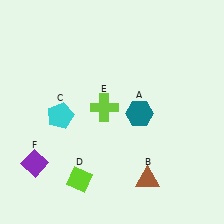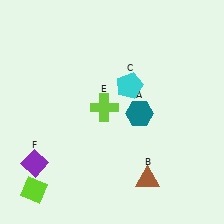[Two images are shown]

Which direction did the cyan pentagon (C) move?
The cyan pentagon (C) moved right.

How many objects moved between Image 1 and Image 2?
2 objects moved between the two images.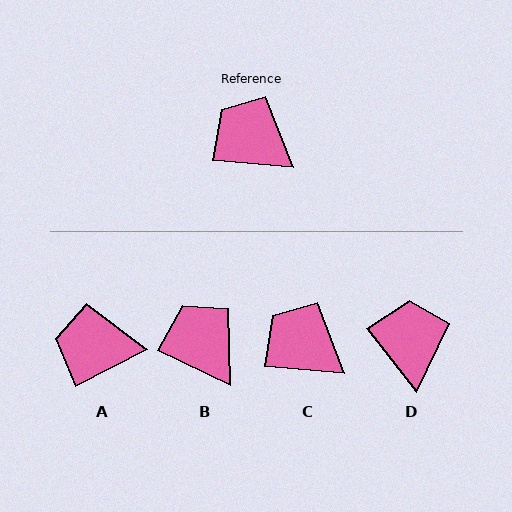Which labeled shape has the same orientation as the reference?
C.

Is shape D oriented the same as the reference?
No, it is off by about 47 degrees.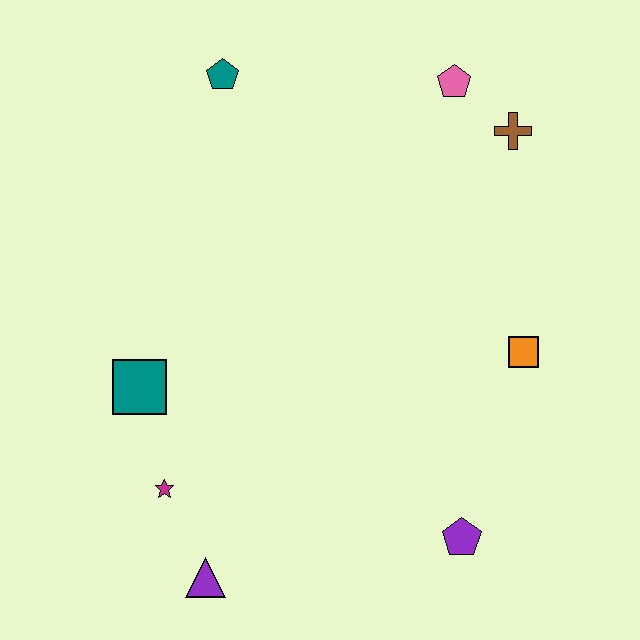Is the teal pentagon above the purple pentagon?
Yes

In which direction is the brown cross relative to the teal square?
The brown cross is to the right of the teal square.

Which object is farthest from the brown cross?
The purple triangle is farthest from the brown cross.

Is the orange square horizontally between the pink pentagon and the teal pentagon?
No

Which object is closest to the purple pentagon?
The orange square is closest to the purple pentagon.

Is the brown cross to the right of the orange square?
No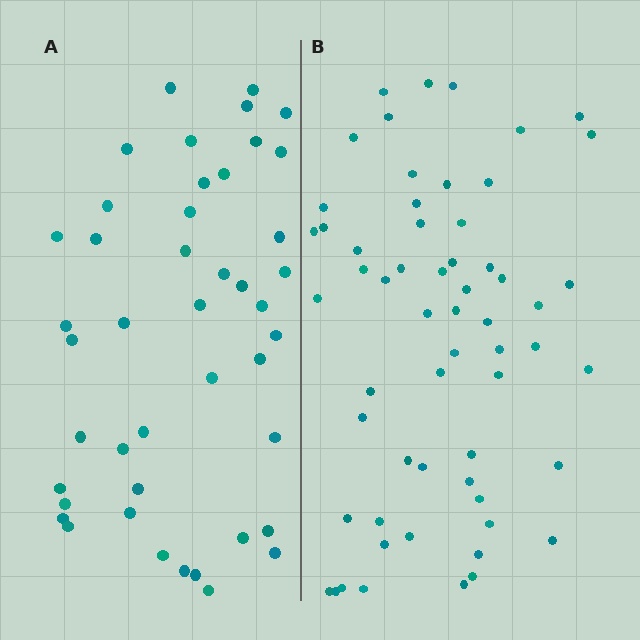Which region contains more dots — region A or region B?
Region B (the right region) has more dots.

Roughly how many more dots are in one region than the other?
Region B has approximately 15 more dots than region A.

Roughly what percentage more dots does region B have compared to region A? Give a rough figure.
About 35% more.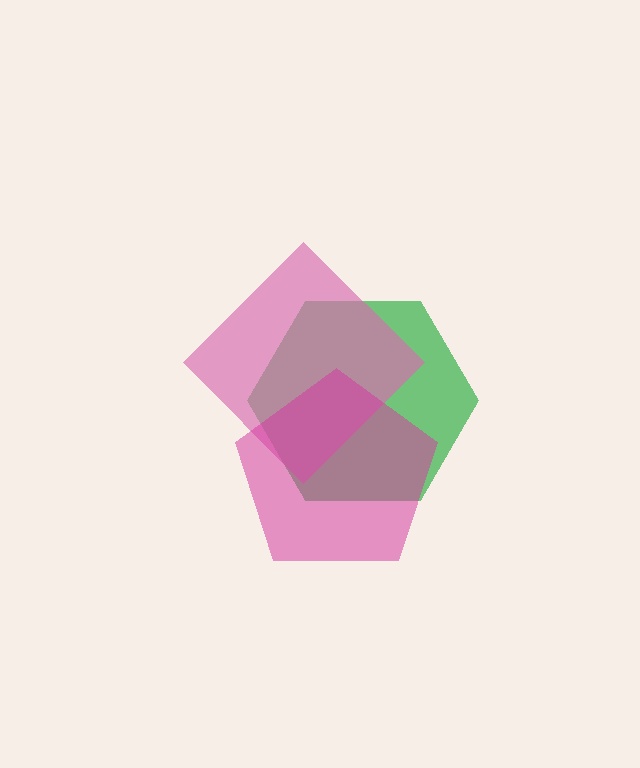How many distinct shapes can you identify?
There are 3 distinct shapes: a green hexagon, a pink diamond, a magenta pentagon.